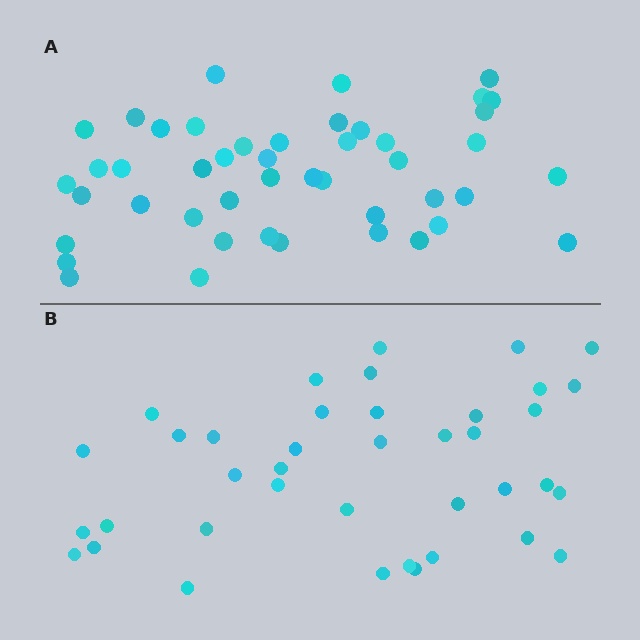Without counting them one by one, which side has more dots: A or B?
Region A (the top region) has more dots.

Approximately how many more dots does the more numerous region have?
Region A has roughly 8 or so more dots than region B.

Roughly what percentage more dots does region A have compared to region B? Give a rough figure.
About 20% more.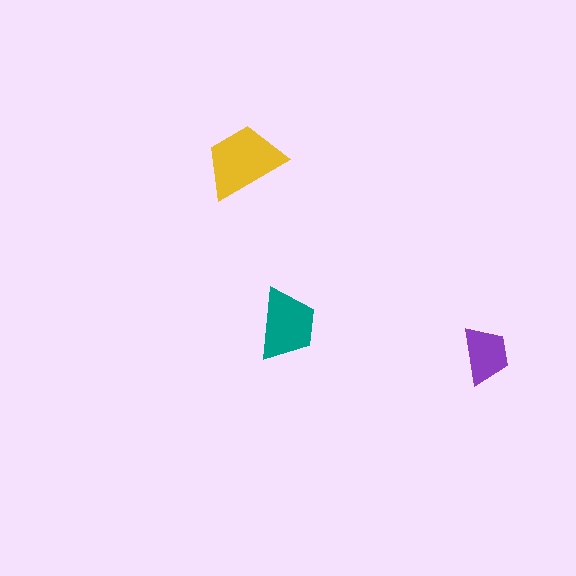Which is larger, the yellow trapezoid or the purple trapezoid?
The yellow one.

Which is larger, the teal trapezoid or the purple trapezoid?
The teal one.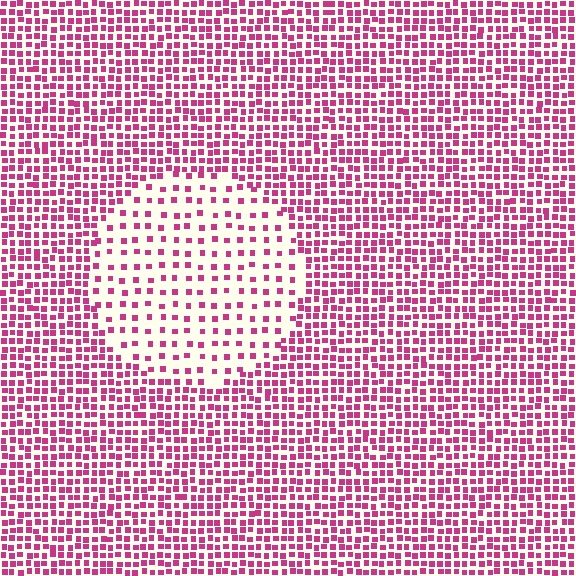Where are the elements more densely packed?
The elements are more densely packed outside the circle boundary.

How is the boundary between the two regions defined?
The boundary is defined by a change in element density (approximately 2.5x ratio). All elements are the same color, size, and shape.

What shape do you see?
I see a circle.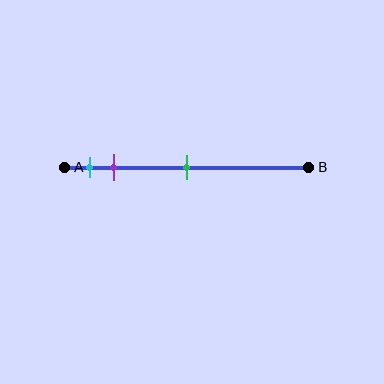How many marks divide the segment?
There are 3 marks dividing the segment.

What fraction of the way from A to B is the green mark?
The green mark is approximately 50% (0.5) of the way from A to B.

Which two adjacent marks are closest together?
The cyan and purple marks are the closest adjacent pair.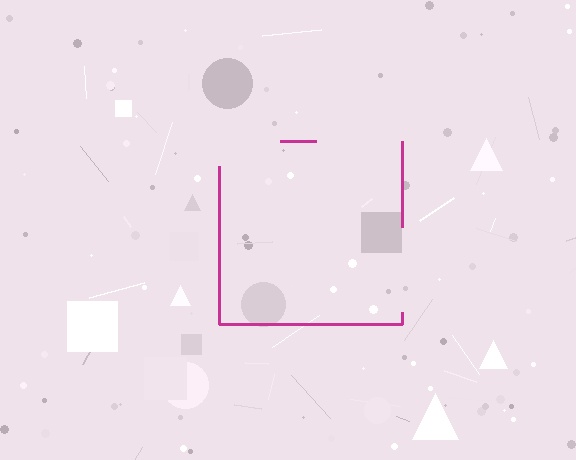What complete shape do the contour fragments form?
The contour fragments form a square.